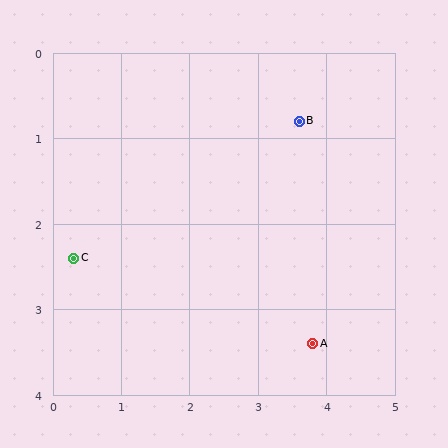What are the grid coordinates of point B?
Point B is at approximately (3.6, 0.8).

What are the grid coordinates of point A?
Point A is at approximately (3.8, 3.4).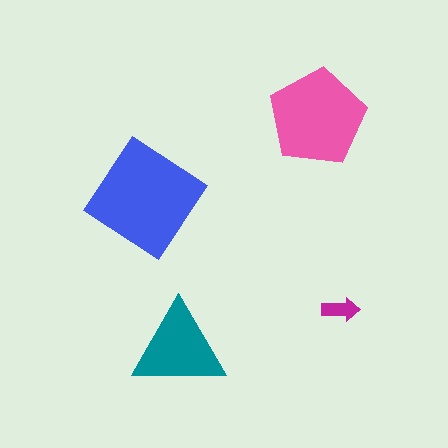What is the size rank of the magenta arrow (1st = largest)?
4th.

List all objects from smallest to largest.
The magenta arrow, the teal triangle, the pink pentagon, the blue diamond.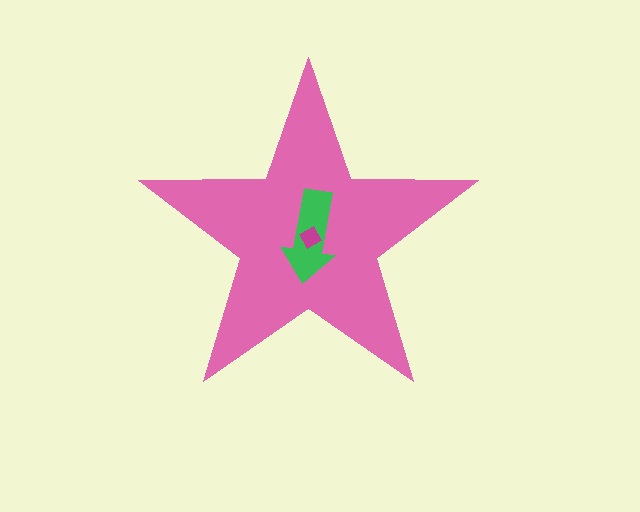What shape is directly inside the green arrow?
The magenta diamond.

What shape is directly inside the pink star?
The green arrow.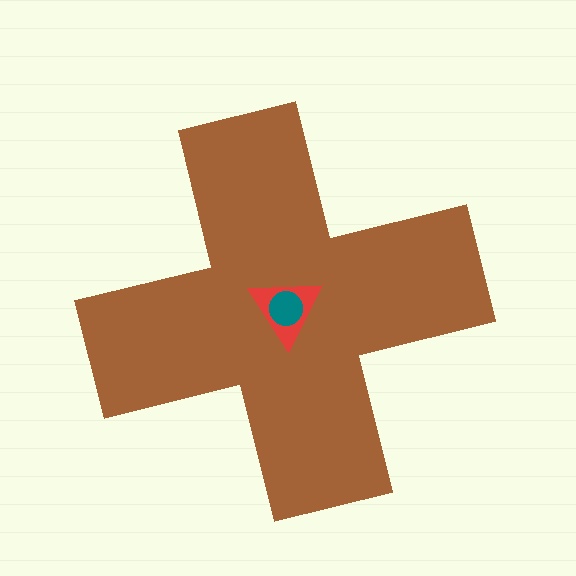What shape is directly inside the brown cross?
The red triangle.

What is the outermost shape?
The brown cross.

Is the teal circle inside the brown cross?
Yes.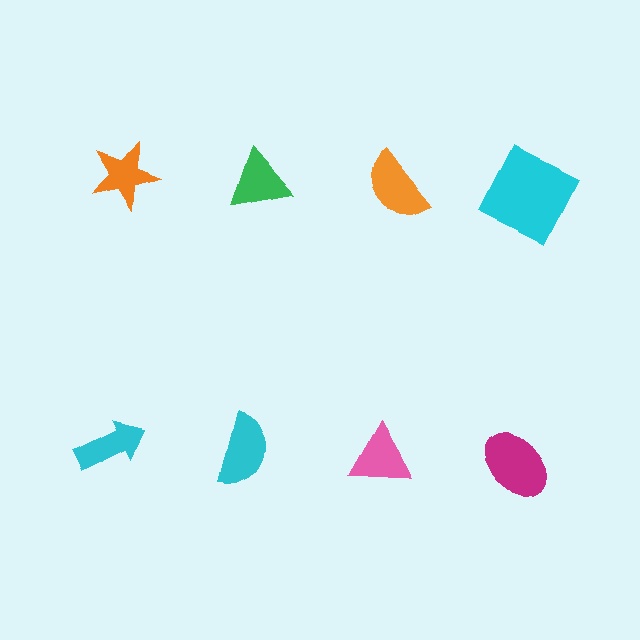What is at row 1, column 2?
A green triangle.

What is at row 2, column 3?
A pink triangle.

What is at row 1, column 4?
A cyan square.